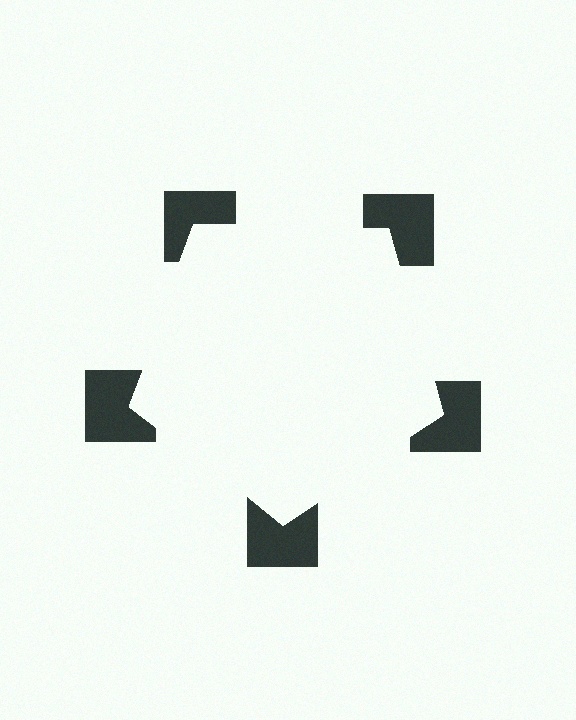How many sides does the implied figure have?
5 sides.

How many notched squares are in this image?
There are 5 — one at each vertex of the illusory pentagon.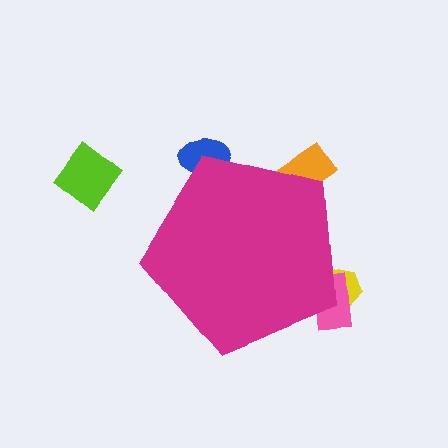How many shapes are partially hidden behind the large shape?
4 shapes are partially hidden.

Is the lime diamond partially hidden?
No, the lime diamond is fully visible.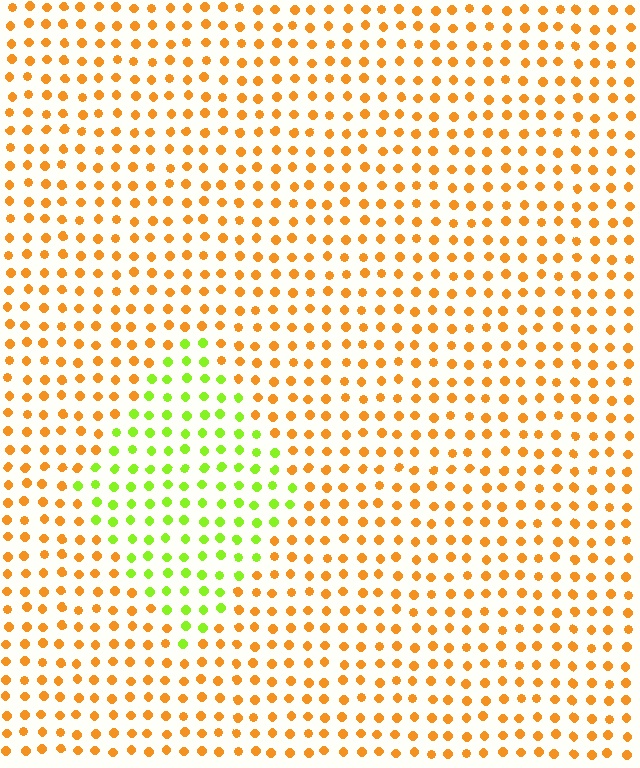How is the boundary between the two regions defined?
The boundary is defined purely by a slight shift in hue (about 60 degrees). Spacing, size, and orientation are identical on both sides.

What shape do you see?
I see a diamond.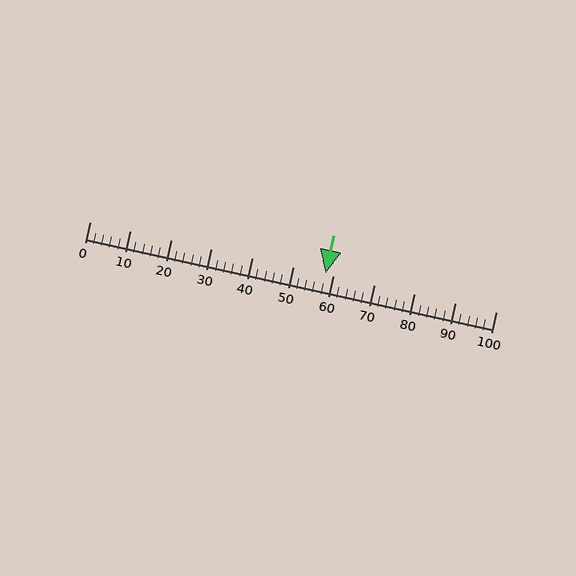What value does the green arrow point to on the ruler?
The green arrow points to approximately 58.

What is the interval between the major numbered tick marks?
The major tick marks are spaced 10 units apart.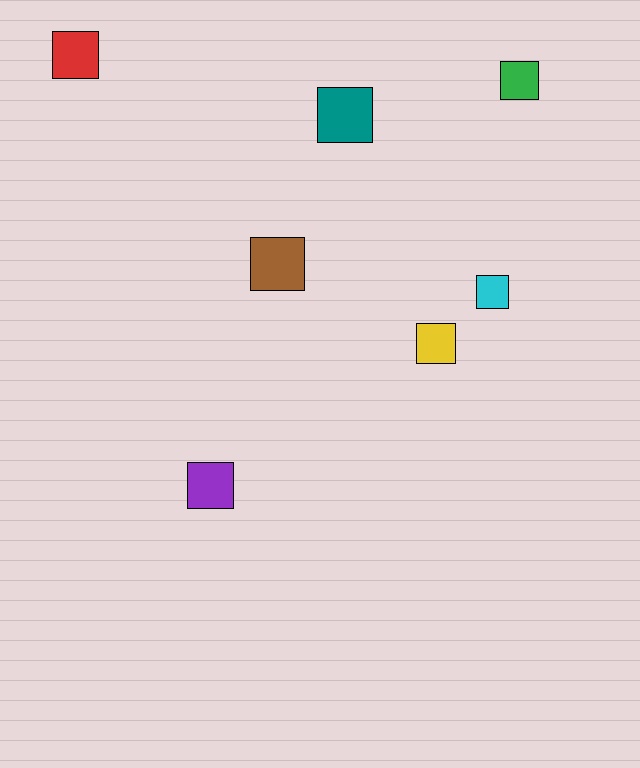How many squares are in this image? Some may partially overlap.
There are 7 squares.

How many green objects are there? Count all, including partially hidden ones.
There is 1 green object.